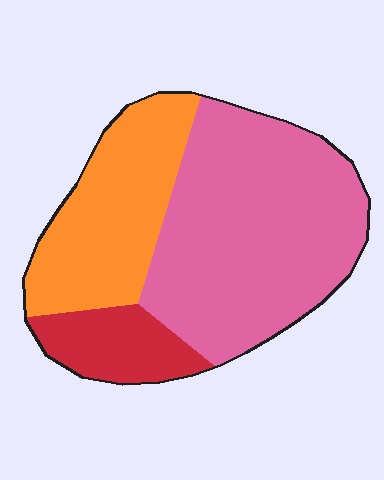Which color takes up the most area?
Pink, at roughly 55%.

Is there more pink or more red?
Pink.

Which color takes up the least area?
Red, at roughly 15%.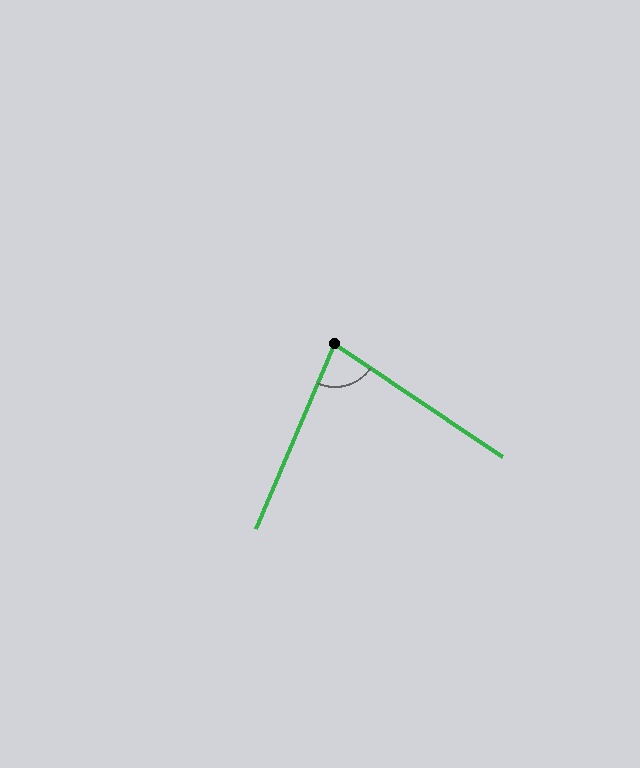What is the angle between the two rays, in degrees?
Approximately 79 degrees.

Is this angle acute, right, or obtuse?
It is acute.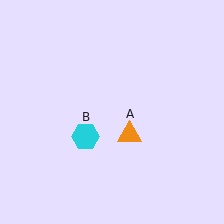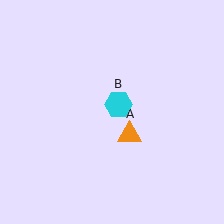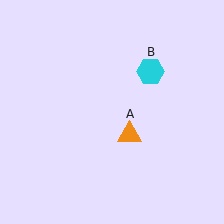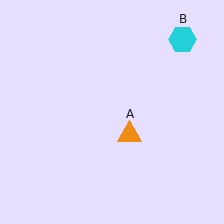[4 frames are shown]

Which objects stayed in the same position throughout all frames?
Orange triangle (object A) remained stationary.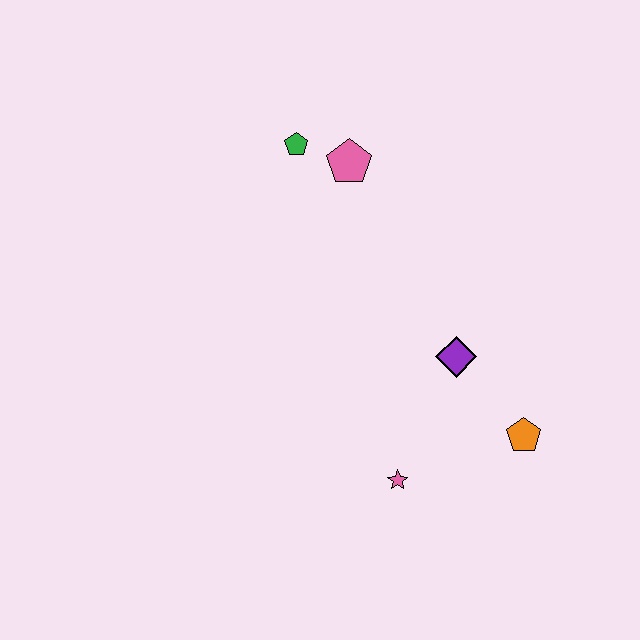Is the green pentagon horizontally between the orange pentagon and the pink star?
No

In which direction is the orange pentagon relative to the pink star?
The orange pentagon is to the right of the pink star.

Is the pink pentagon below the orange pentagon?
No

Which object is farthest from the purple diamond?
The green pentagon is farthest from the purple diamond.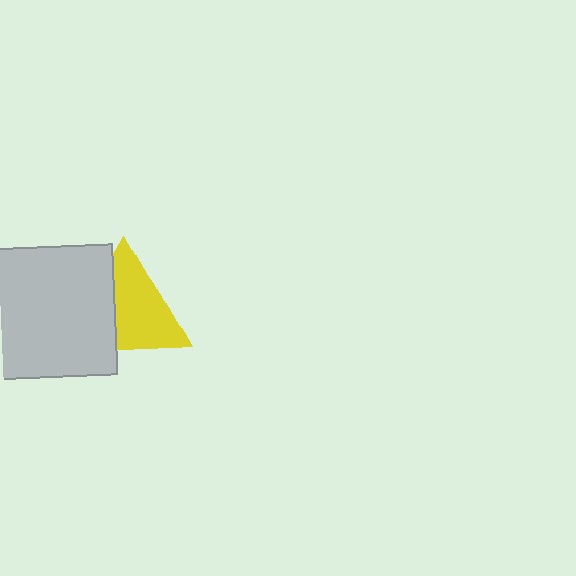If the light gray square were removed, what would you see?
You would see the complete yellow triangle.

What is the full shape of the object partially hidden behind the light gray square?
The partially hidden object is a yellow triangle.